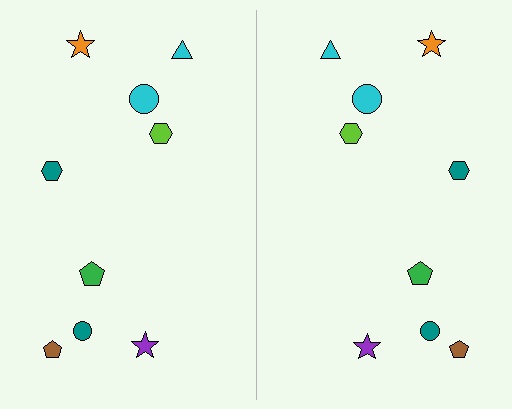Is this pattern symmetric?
Yes, this pattern has bilateral (reflection) symmetry.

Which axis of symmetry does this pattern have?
The pattern has a vertical axis of symmetry running through the center of the image.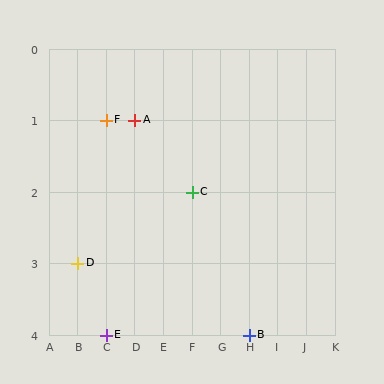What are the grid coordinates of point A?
Point A is at grid coordinates (D, 1).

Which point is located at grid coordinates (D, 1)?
Point A is at (D, 1).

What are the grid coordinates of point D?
Point D is at grid coordinates (B, 3).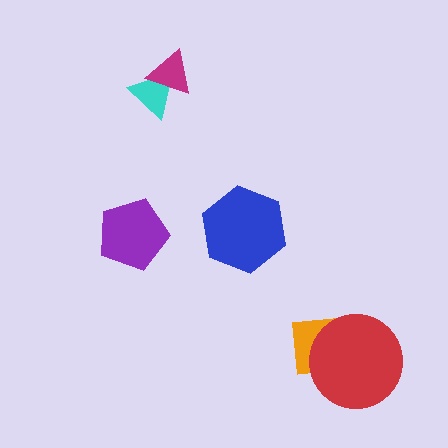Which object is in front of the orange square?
The red circle is in front of the orange square.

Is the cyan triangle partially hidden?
Yes, it is partially covered by another shape.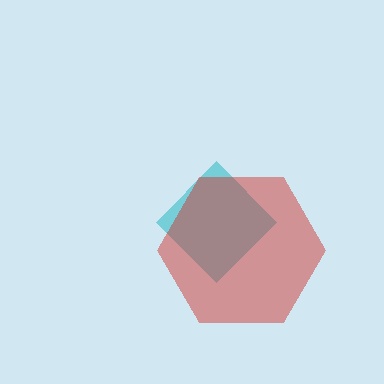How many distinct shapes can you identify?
There are 2 distinct shapes: a cyan diamond, a red hexagon.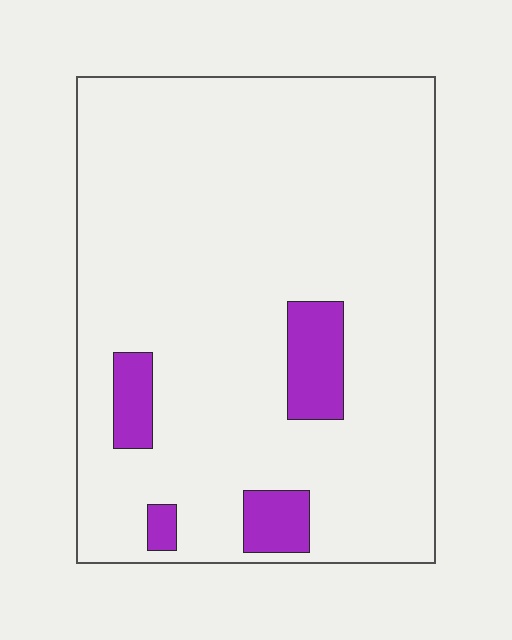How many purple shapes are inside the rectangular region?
4.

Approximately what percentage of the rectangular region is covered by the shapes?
Approximately 10%.